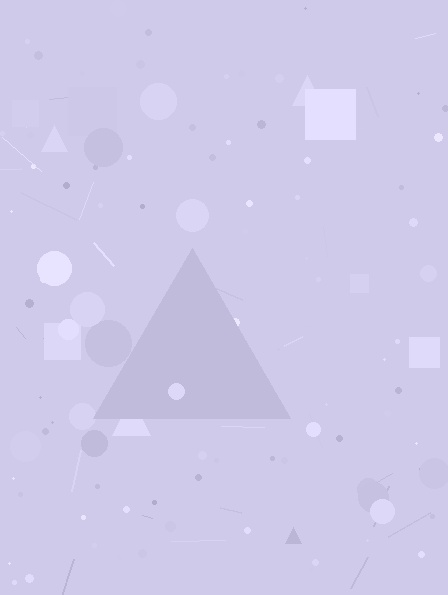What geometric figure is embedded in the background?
A triangle is embedded in the background.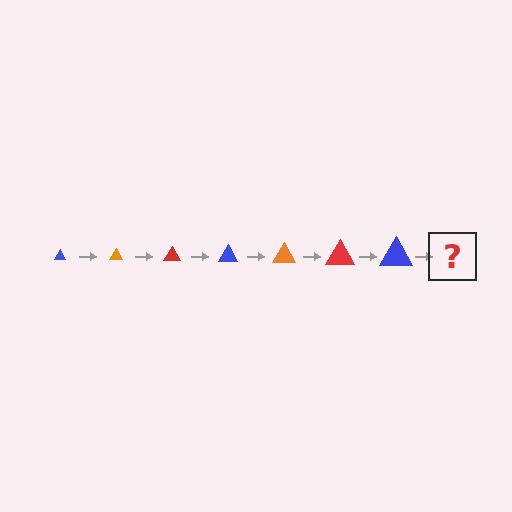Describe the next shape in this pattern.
It should be an orange triangle, larger than the previous one.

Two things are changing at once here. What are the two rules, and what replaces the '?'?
The two rules are that the triangle grows larger each step and the color cycles through blue, orange, and red. The '?' should be an orange triangle, larger than the previous one.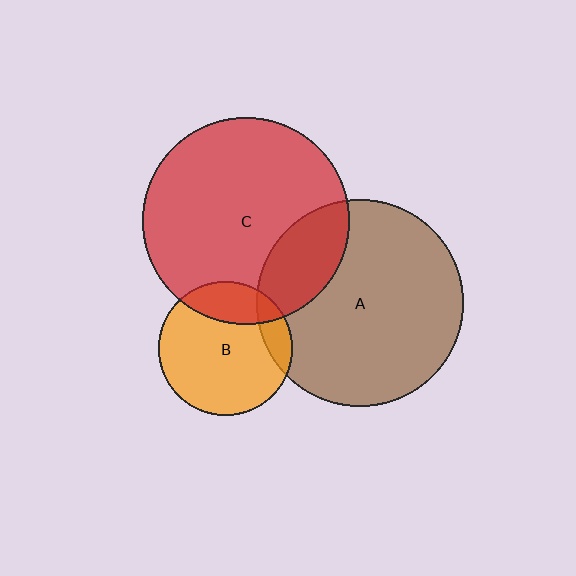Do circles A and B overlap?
Yes.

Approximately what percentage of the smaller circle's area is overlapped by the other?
Approximately 15%.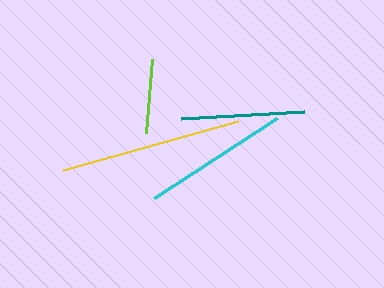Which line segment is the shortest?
The lime line is the shortest at approximately 74 pixels.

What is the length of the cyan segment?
The cyan segment is approximately 146 pixels long.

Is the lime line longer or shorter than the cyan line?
The cyan line is longer than the lime line.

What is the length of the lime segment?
The lime segment is approximately 74 pixels long.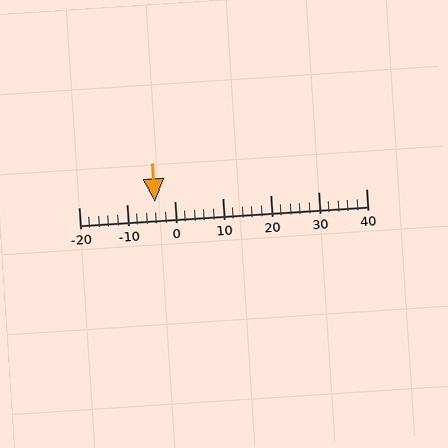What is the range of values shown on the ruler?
The ruler shows values from -20 to 40.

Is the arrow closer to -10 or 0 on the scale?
The arrow is closer to 0.